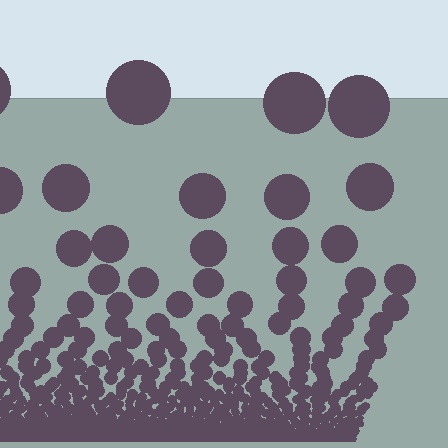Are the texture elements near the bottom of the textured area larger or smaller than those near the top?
Smaller. The gradient is inverted — elements near the bottom are smaller and denser.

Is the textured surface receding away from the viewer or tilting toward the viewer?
The surface appears to tilt toward the viewer. Texture elements get larger and sparser toward the top.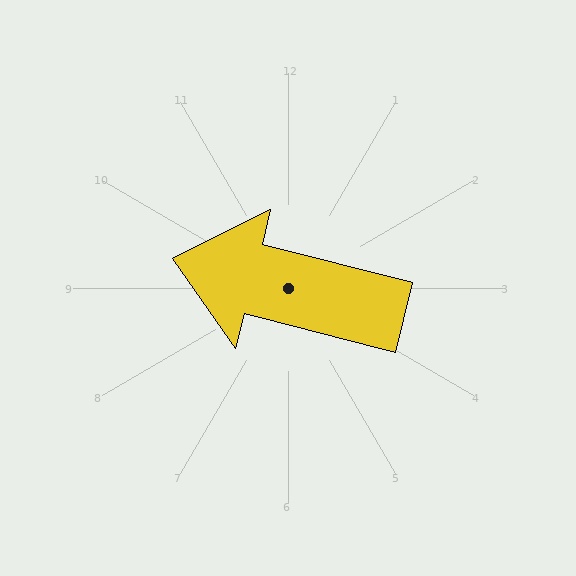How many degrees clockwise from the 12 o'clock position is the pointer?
Approximately 284 degrees.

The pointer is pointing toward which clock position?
Roughly 9 o'clock.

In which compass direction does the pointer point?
West.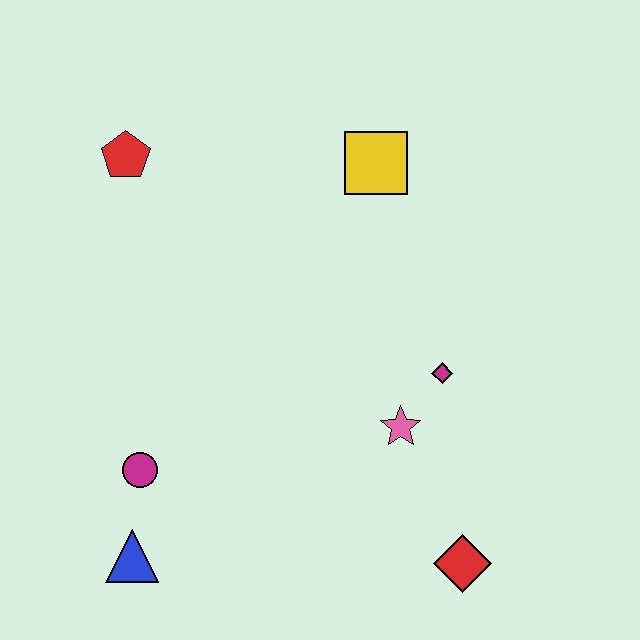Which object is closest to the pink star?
The magenta diamond is closest to the pink star.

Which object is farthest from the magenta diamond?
The red pentagon is farthest from the magenta diamond.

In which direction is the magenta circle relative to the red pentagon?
The magenta circle is below the red pentagon.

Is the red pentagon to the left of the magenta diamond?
Yes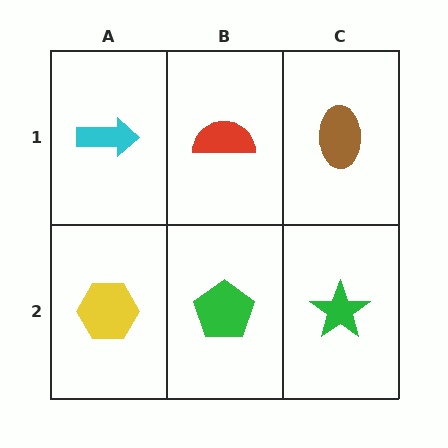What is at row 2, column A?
A yellow hexagon.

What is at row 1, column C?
A brown ellipse.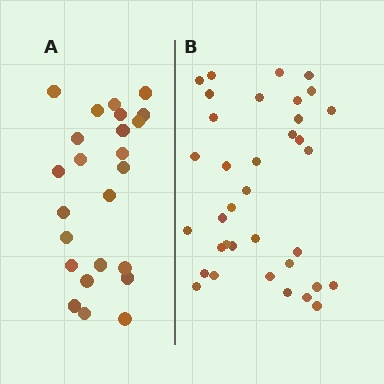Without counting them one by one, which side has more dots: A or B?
Region B (the right region) has more dots.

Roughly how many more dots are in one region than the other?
Region B has roughly 12 or so more dots than region A.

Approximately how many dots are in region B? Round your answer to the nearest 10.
About 40 dots. (The exact count is 36, which rounds to 40.)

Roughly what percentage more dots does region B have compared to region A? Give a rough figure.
About 50% more.